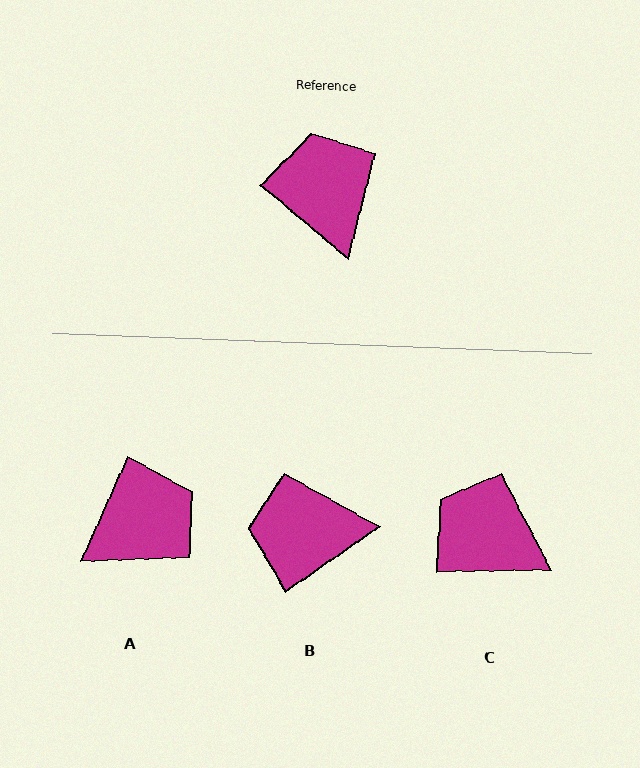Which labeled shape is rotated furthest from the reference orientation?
B, about 75 degrees away.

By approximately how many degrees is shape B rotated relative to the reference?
Approximately 75 degrees counter-clockwise.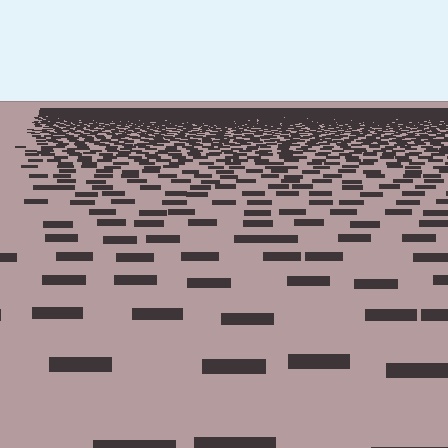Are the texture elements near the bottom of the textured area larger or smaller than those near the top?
Larger. Near the bottom, elements are closer to the viewer and appear at a bigger on-screen size.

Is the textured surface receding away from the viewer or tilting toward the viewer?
The surface is receding away from the viewer. Texture elements get smaller and denser toward the top.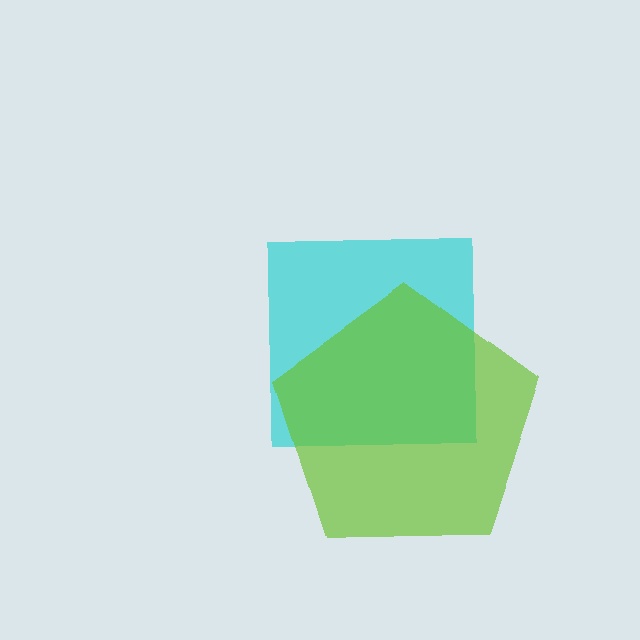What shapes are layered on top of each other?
The layered shapes are: a cyan square, a lime pentagon.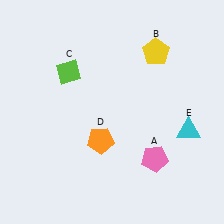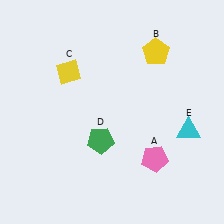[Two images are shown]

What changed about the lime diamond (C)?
In Image 1, C is lime. In Image 2, it changed to yellow.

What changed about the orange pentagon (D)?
In Image 1, D is orange. In Image 2, it changed to green.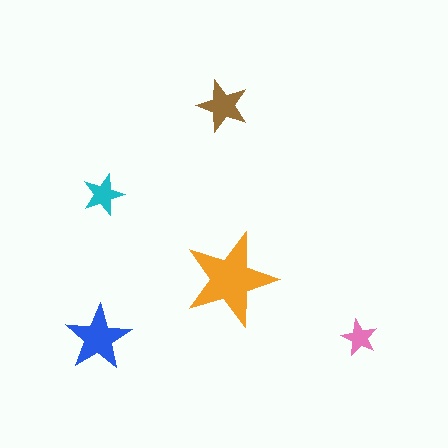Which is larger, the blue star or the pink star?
The blue one.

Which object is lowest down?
The blue star is bottommost.